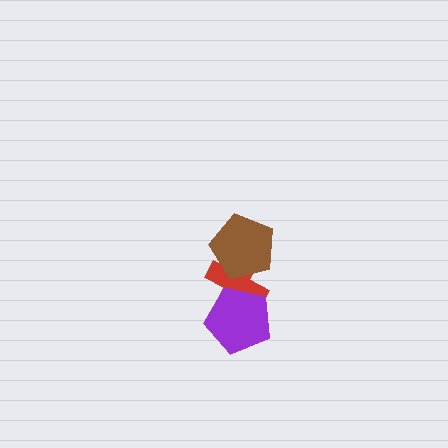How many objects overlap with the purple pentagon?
1 object overlaps with the purple pentagon.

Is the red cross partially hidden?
Yes, it is partially covered by another shape.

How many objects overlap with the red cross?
2 objects overlap with the red cross.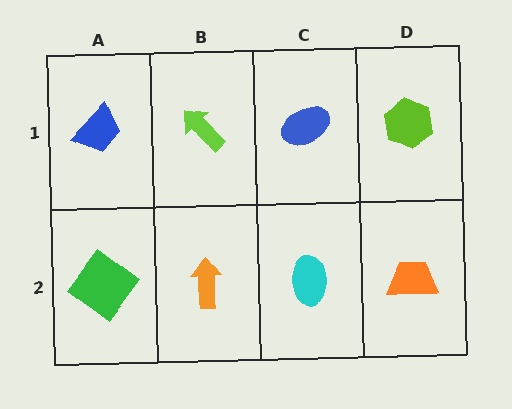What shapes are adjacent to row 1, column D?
An orange trapezoid (row 2, column D), a blue ellipse (row 1, column C).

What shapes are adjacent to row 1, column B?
An orange arrow (row 2, column B), a blue trapezoid (row 1, column A), a blue ellipse (row 1, column C).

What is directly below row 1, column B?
An orange arrow.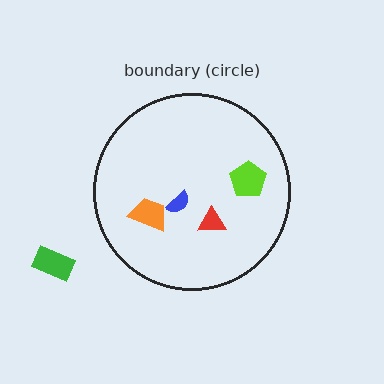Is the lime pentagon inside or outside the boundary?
Inside.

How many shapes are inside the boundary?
4 inside, 1 outside.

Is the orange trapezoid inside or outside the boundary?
Inside.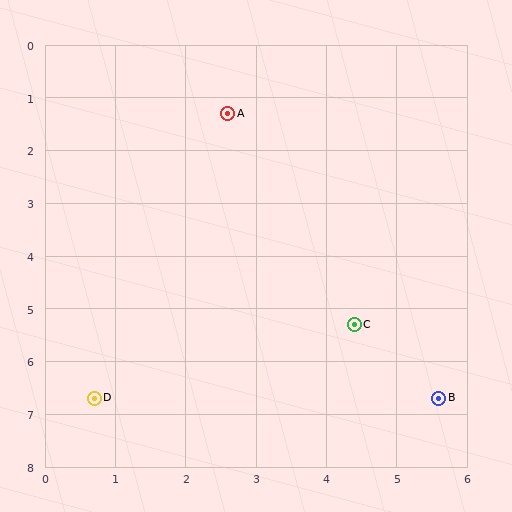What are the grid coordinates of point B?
Point B is at approximately (5.6, 6.7).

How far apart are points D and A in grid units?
Points D and A are about 5.7 grid units apart.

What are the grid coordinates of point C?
Point C is at approximately (4.4, 5.3).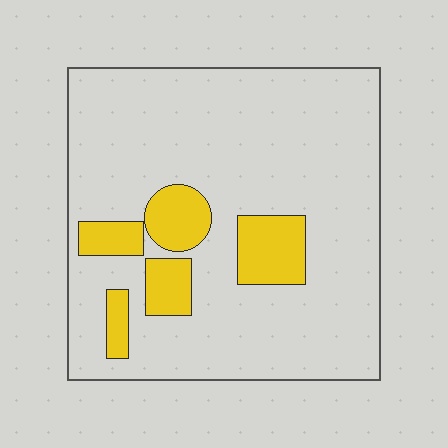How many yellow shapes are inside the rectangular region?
5.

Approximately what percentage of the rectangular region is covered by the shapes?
Approximately 15%.